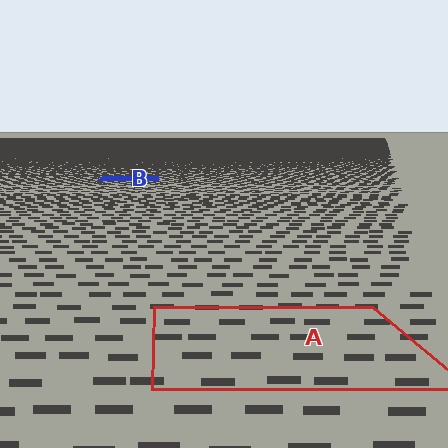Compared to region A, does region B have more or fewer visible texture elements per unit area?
Region B has more texture elements per unit area — they are packed more densely because it is farther away.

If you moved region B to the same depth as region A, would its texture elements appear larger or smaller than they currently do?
They would appear larger. At a closer depth, the same texture elements are projected at a bigger on-screen size.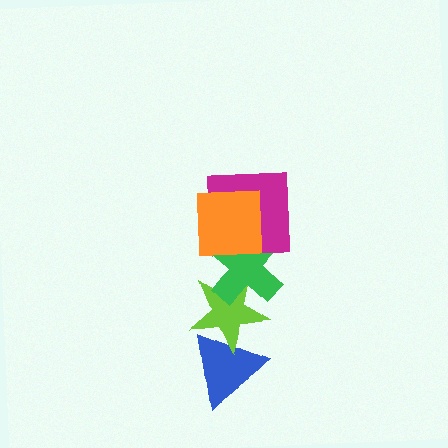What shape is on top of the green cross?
The magenta square is on top of the green cross.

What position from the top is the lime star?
The lime star is 4th from the top.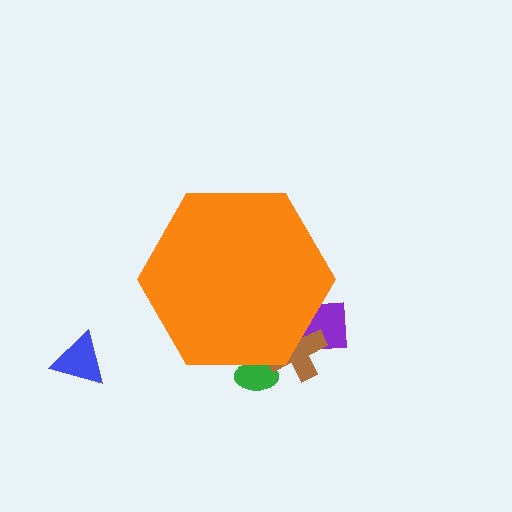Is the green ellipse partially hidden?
Yes, the green ellipse is partially hidden behind the orange hexagon.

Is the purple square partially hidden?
Yes, the purple square is partially hidden behind the orange hexagon.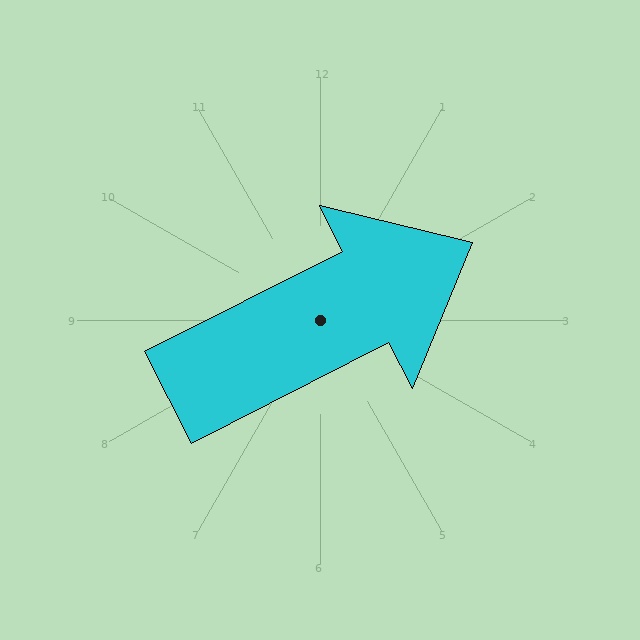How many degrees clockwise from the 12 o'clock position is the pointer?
Approximately 63 degrees.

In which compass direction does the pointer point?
Northeast.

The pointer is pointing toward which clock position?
Roughly 2 o'clock.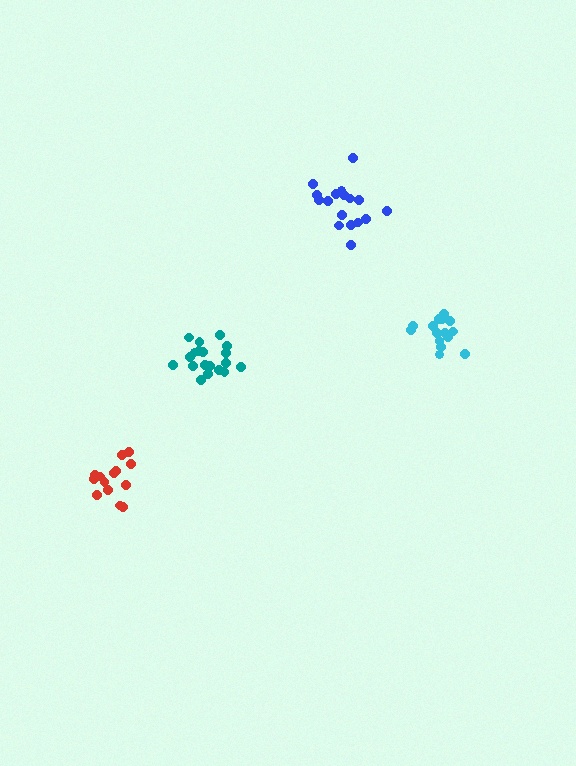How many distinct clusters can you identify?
There are 4 distinct clusters.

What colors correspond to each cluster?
The clusters are colored: red, teal, blue, cyan.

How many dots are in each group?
Group 1: 14 dots, Group 2: 19 dots, Group 3: 17 dots, Group 4: 16 dots (66 total).